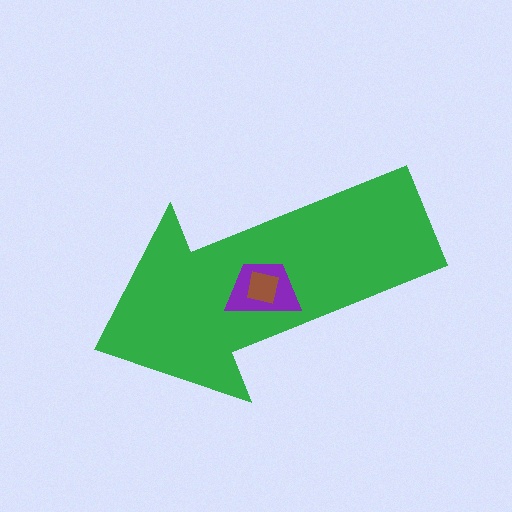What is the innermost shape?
The brown square.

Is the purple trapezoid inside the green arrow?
Yes.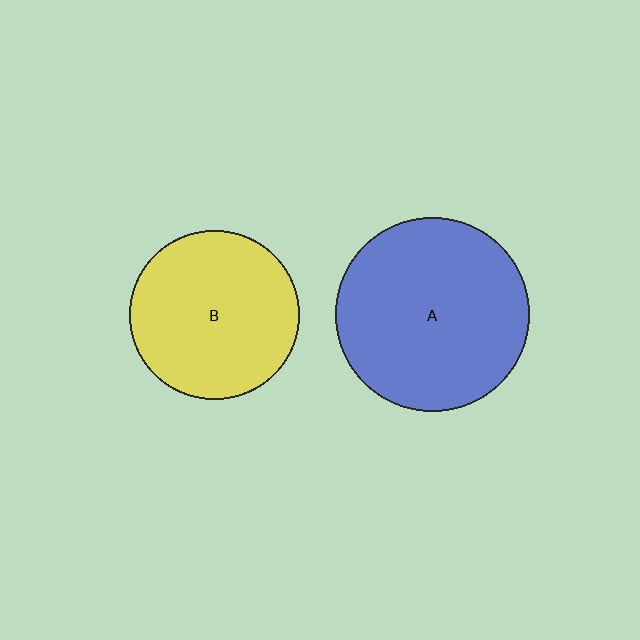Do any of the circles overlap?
No, none of the circles overlap.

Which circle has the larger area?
Circle A (blue).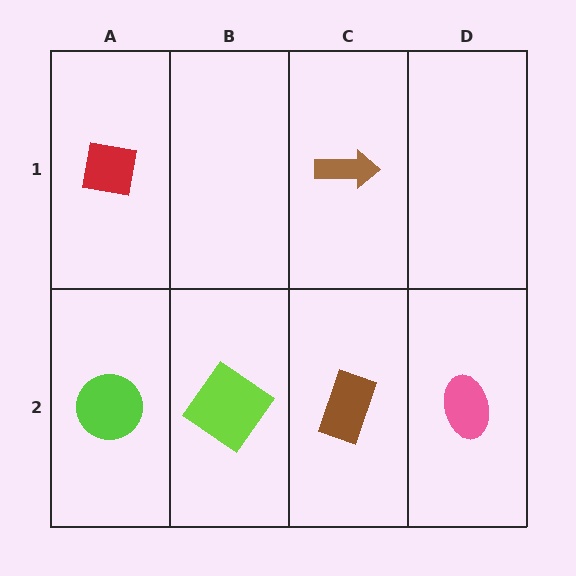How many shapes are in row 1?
2 shapes.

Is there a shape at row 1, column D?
No, that cell is empty.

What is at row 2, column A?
A lime circle.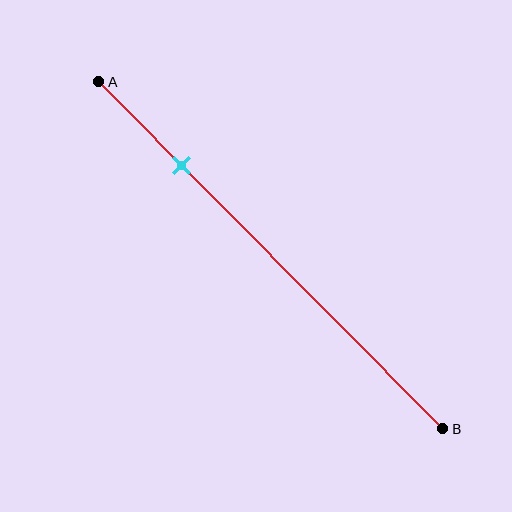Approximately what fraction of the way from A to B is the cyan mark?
The cyan mark is approximately 25% of the way from A to B.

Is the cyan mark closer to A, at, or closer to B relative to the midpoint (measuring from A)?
The cyan mark is closer to point A than the midpoint of segment AB.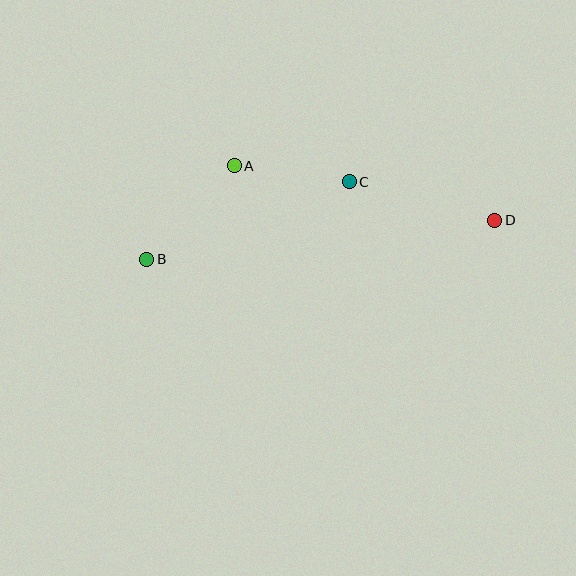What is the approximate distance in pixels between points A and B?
The distance between A and B is approximately 128 pixels.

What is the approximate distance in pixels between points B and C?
The distance between B and C is approximately 217 pixels.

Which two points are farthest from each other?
Points B and D are farthest from each other.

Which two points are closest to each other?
Points A and C are closest to each other.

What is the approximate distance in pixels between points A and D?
The distance between A and D is approximately 266 pixels.